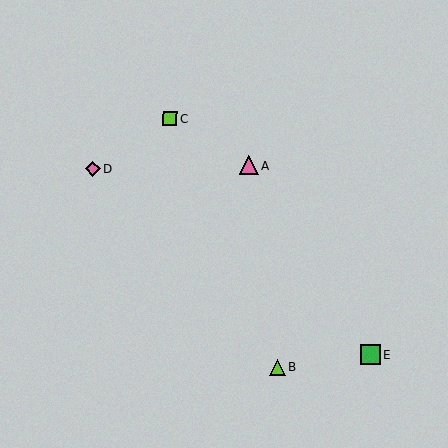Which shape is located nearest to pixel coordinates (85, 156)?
The pink diamond (labeled D) at (93, 169) is nearest to that location.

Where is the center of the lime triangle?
The center of the lime triangle is at (278, 367).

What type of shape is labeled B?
Shape B is a lime triangle.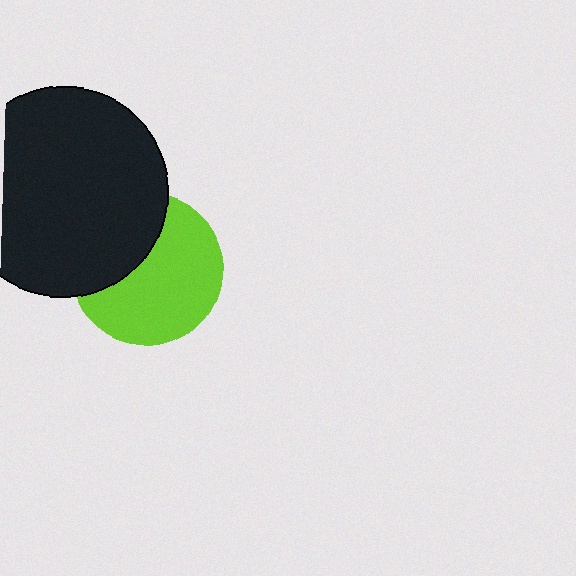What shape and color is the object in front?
The object in front is a black circle.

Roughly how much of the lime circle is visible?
About half of it is visible (roughly 64%).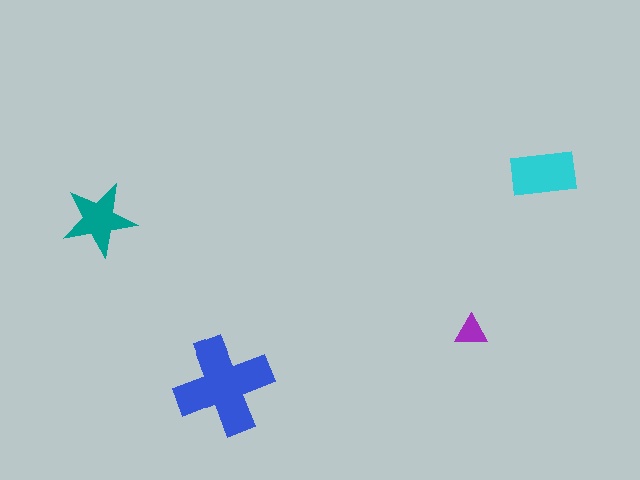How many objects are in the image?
There are 4 objects in the image.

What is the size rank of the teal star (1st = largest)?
3rd.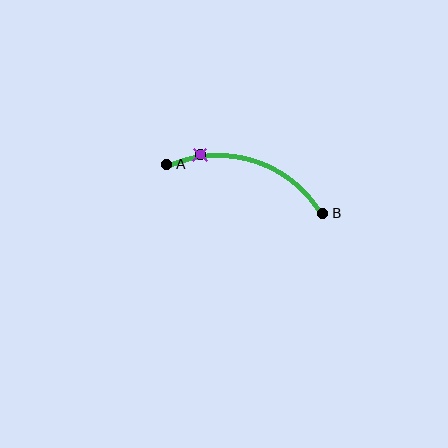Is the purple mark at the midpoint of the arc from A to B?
No. The purple mark lies on the arc but is closer to endpoint A. The arc midpoint would be at the point on the curve equidistant along the arc from both A and B.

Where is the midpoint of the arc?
The arc midpoint is the point on the curve farthest from the straight line joining A and B. It sits above that line.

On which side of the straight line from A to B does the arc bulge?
The arc bulges above the straight line connecting A and B.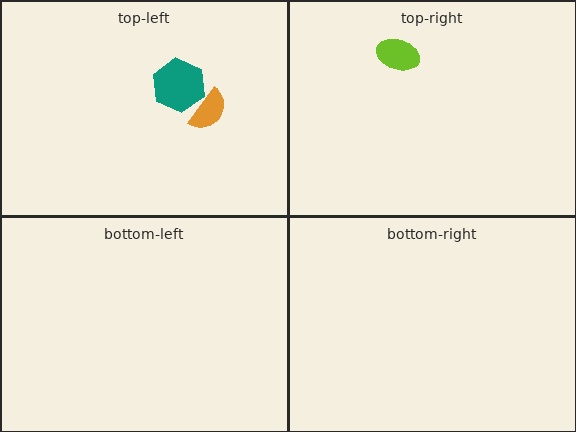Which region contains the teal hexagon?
The top-left region.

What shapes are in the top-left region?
The orange semicircle, the teal hexagon.